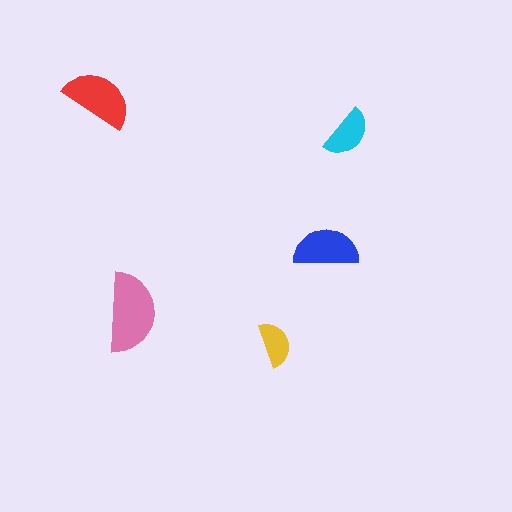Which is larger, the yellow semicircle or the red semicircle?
The red one.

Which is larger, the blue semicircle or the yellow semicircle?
The blue one.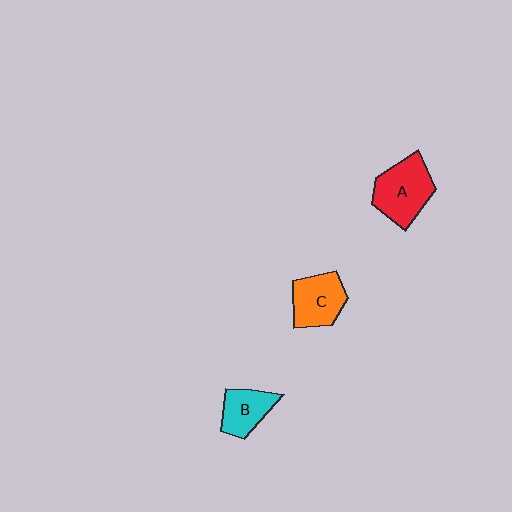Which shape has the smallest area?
Shape B (cyan).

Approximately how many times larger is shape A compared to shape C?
Approximately 1.2 times.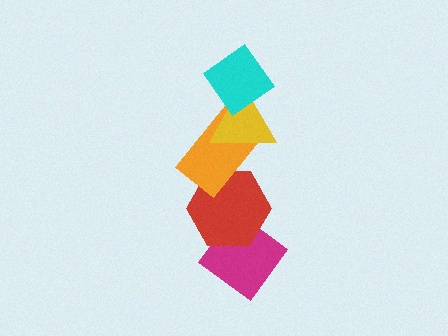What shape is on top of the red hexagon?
The orange rectangle is on top of the red hexagon.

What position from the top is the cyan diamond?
The cyan diamond is 1st from the top.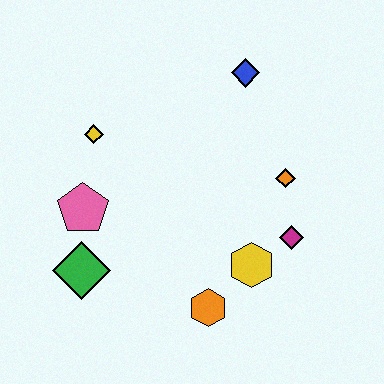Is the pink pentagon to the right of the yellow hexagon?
No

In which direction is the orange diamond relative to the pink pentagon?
The orange diamond is to the right of the pink pentagon.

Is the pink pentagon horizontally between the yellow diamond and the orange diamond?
No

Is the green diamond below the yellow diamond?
Yes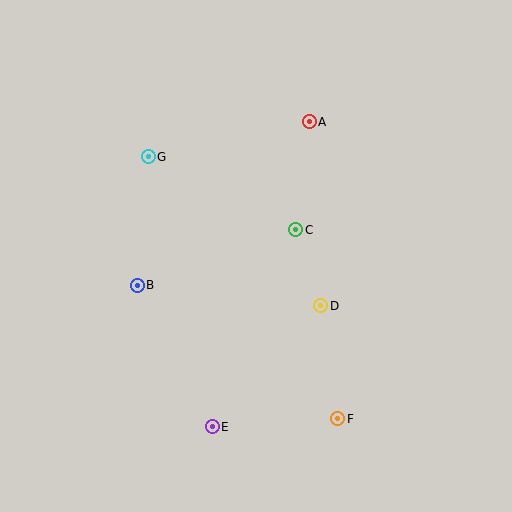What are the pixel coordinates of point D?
Point D is at (321, 306).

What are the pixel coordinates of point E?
Point E is at (212, 427).